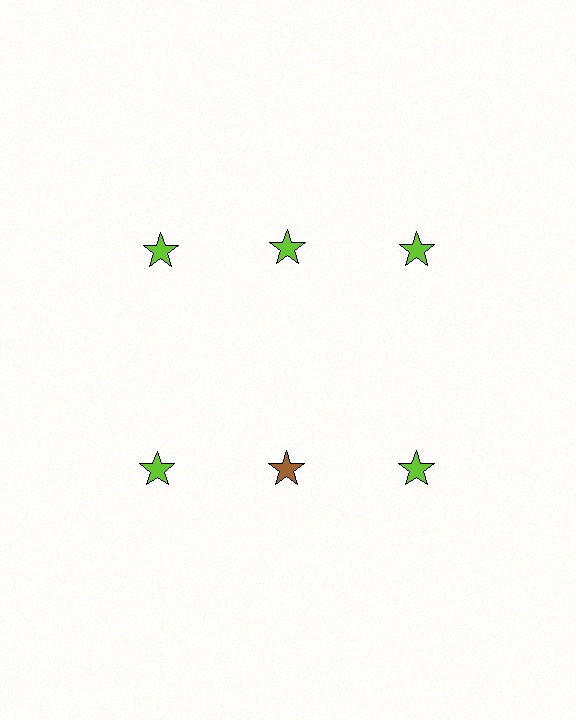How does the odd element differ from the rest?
It has a different color: brown instead of lime.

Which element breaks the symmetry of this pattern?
The brown star in the second row, second from left column breaks the symmetry. All other shapes are lime stars.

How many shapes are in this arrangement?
There are 6 shapes arranged in a grid pattern.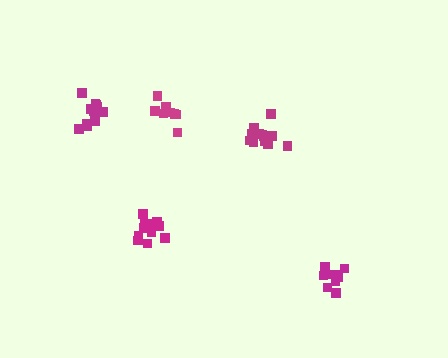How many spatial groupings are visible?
There are 5 spatial groupings.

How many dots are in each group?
Group 1: 10 dots, Group 2: 11 dots, Group 3: 8 dots, Group 4: 12 dots, Group 5: 12 dots (53 total).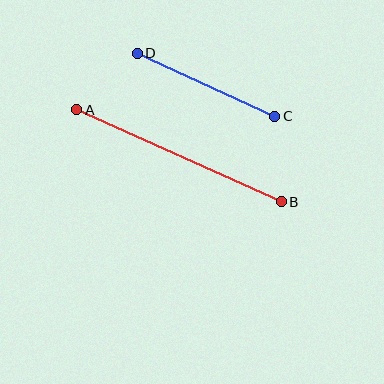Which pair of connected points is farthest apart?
Points A and B are farthest apart.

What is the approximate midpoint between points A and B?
The midpoint is at approximately (179, 156) pixels.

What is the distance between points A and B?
The distance is approximately 224 pixels.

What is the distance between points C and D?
The distance is approximately 151 pixels.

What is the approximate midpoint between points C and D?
The midpoint is at approximately (206, 85) pixels.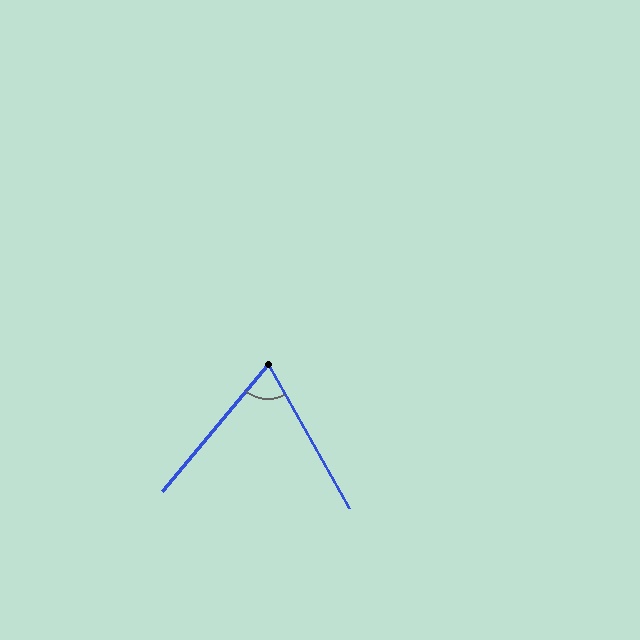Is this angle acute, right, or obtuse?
It is acute.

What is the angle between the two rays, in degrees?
Approximately 69 degrees.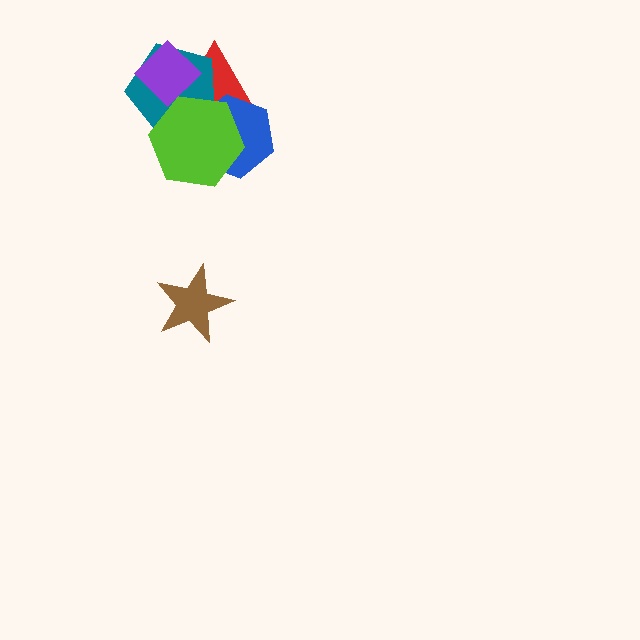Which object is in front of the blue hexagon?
The lime hexagon is in front of the blue hexagon.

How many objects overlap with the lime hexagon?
3 objects overlap with the lime hexagon.